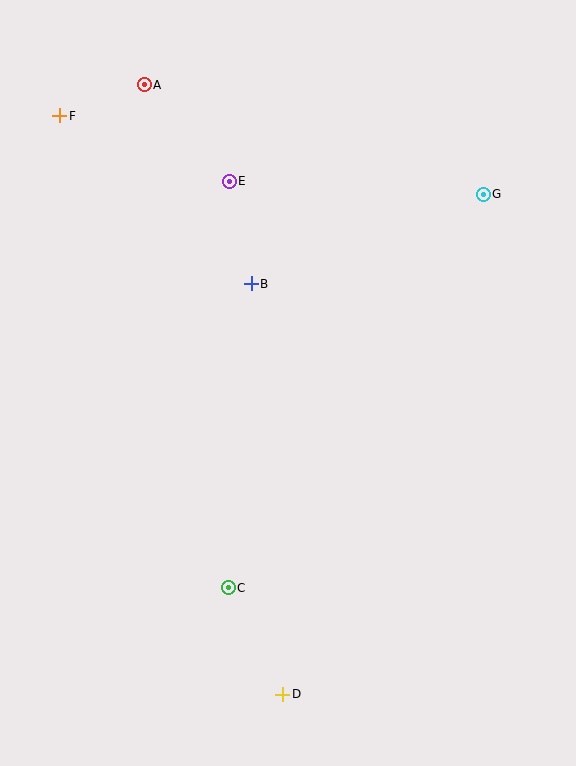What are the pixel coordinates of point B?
Point B is at (251, 284).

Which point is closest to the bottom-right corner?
Point D is closest to the bottom-right corner.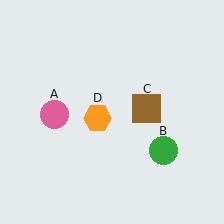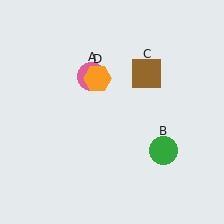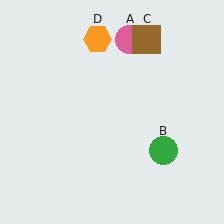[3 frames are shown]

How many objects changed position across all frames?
3 objects changed position: pink circle (object A), brown square (object C), orange hexagon (object D).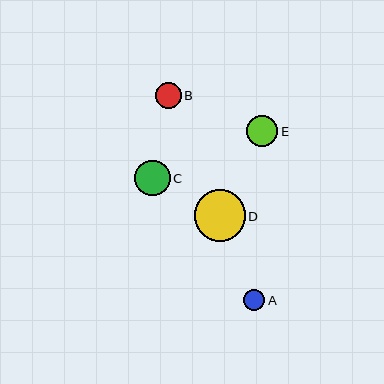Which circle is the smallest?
Circle A is the smallest with a size of approximately 21 pixels.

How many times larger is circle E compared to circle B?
Circle E is approximately 1.2 times the size of circle B.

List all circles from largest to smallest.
From largest to smallest: D, C, E, B, A.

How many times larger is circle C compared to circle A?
Circle C is approximately 1.7 times the size of circle A.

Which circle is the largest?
Circle D is the largest with a size of approximately 51 pixels.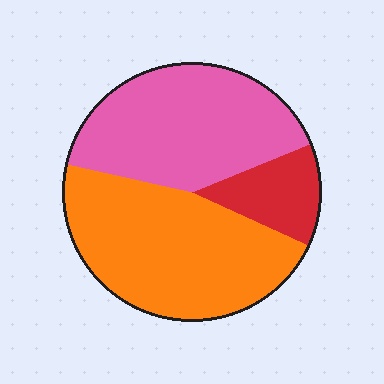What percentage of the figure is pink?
Pink covers 41% of the figure.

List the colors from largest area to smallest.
From largest to smallest: orange, pink, red.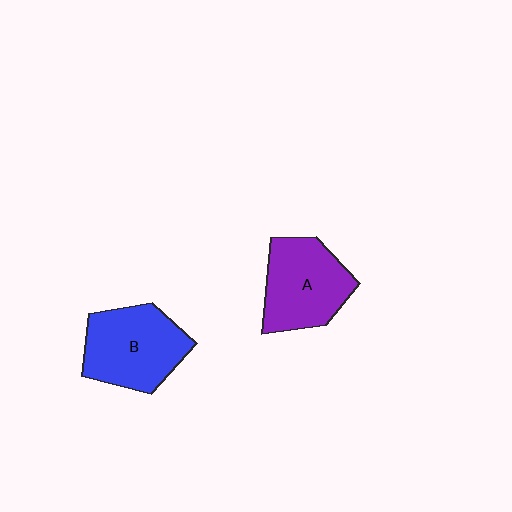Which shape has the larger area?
Shape B (blue).